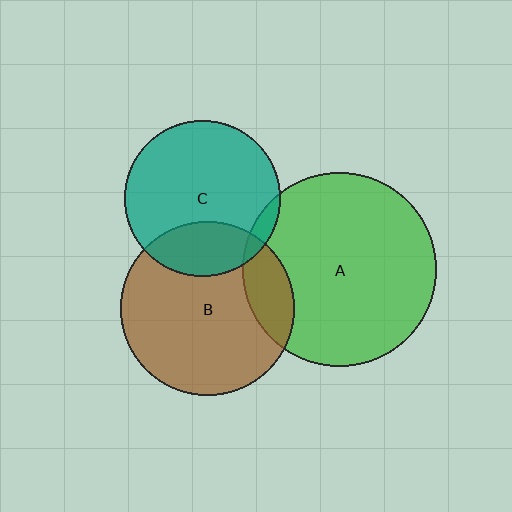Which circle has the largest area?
Circle A (green).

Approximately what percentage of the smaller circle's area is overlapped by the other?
Approximately 5%.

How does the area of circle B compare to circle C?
Approximately 1.2 times.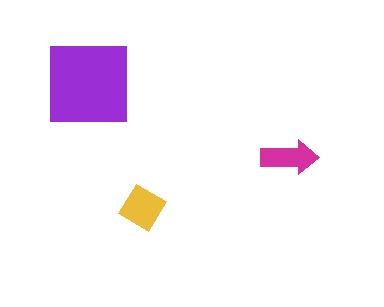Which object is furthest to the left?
The purple square is leftmost.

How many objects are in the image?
There are 3 objects in the image.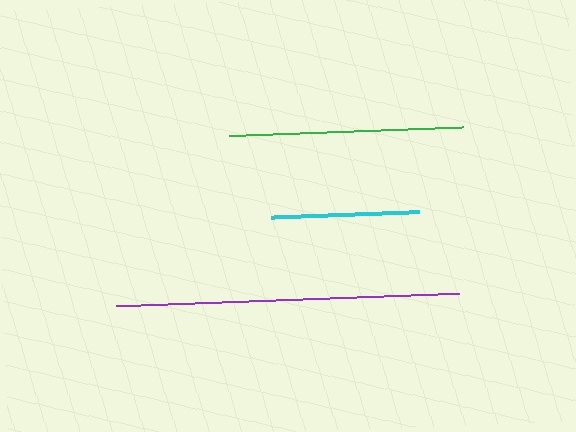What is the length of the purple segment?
The purple segment is approximately 343 pixels long.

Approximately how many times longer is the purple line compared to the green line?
The purple line is approximately 1.5 times the length of the green line.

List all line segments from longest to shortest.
From longest to shortest: purple, green, cyan.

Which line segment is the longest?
The purple line is the longest at approximately 343 pixels.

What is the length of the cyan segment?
The cyan segment is approximately 149 pixels long.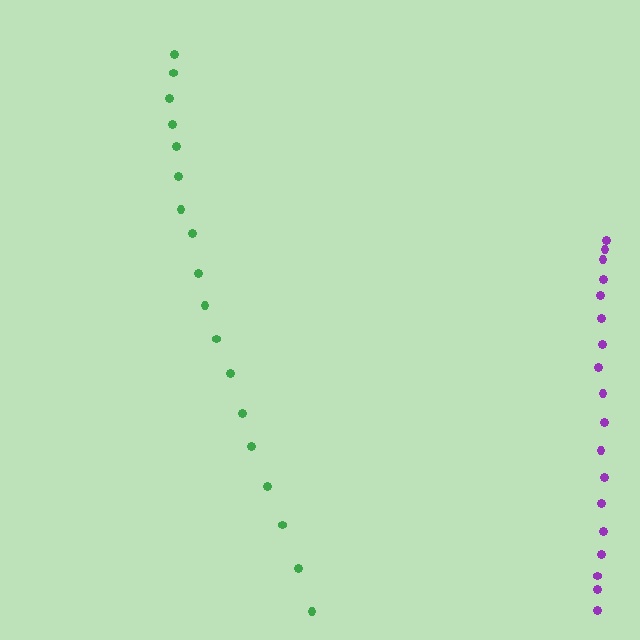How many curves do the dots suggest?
There are 2 distinct paths.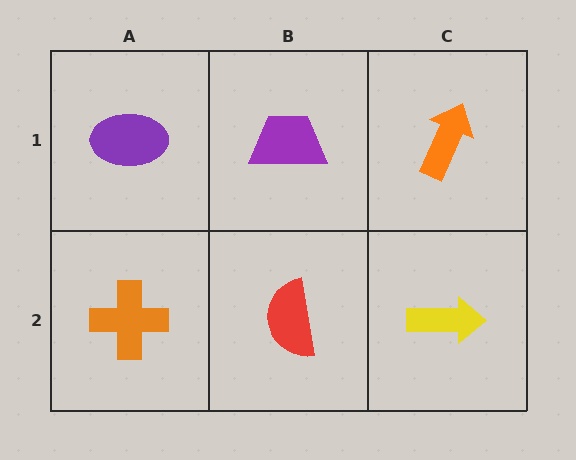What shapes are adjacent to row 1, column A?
An orange cross (row 2, column A), a purple trapezoid (row 1, column B).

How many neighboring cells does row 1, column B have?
3.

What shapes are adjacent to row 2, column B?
A purple trapezoid (row 1, column B), an orange cross (row 2, column A), a yellow arrow (row 2, column C).